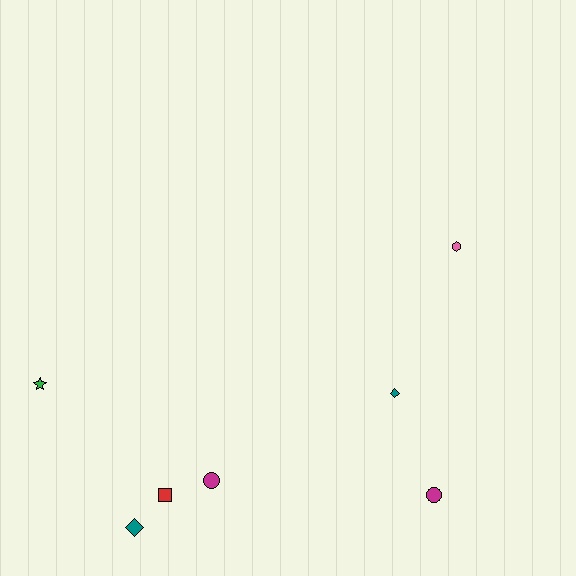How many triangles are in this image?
There are no triangles.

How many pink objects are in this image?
There is 1 pink object.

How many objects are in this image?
There are 7 objects.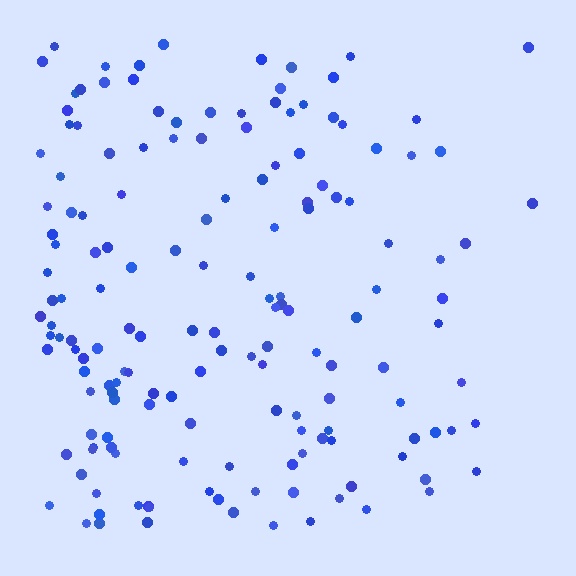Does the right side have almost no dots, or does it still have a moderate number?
Still a moderate number, just noticeably fewer than the left.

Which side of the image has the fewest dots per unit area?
The right.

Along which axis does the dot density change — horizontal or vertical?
Horizontal.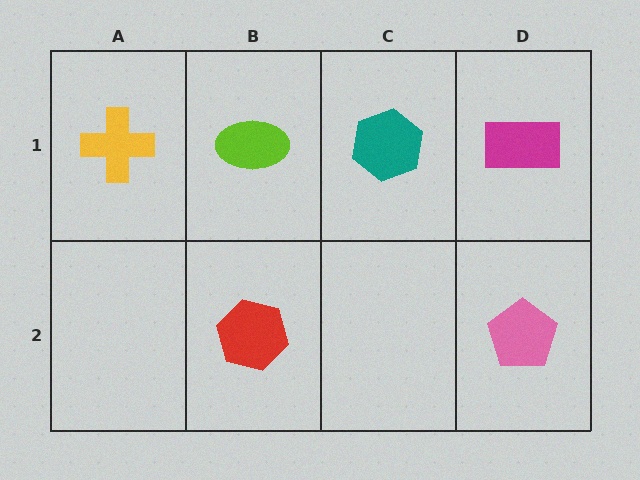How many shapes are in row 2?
2 shapes.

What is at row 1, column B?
A lime ellipse.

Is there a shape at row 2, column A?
No, that cell is empty.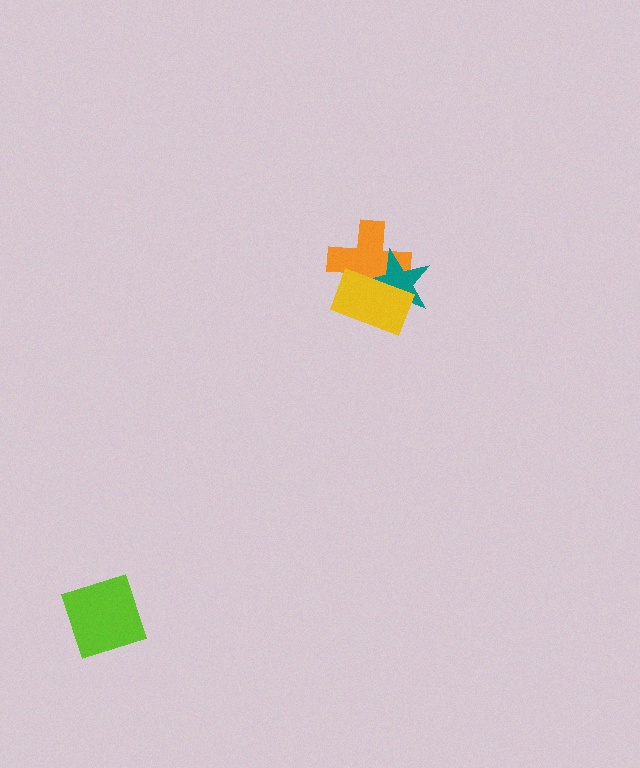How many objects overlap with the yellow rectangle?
2 objects overlap with the yellow rectangle.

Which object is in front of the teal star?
The yellow rectangle is in front of the teal star.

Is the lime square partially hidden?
No, no other shape covers it.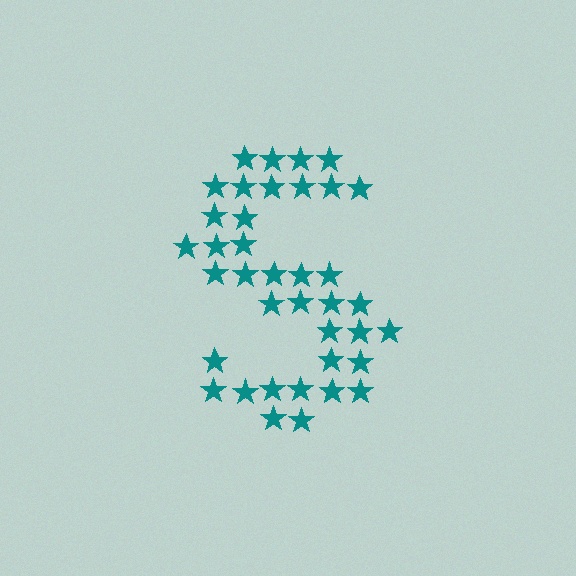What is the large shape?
The large shape is the letter S.